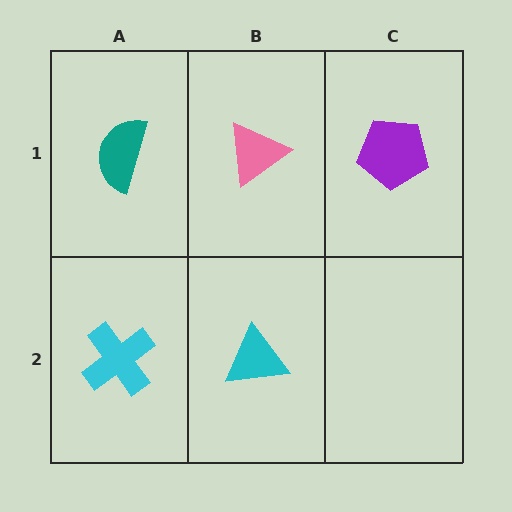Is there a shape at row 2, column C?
No, that cell is empty.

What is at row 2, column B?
A cyan triangle.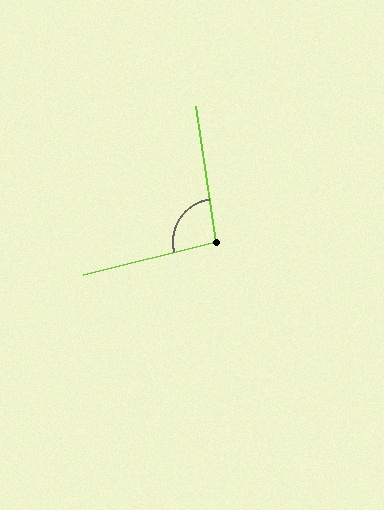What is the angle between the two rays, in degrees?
Approximately 96 degrees.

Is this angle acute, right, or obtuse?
It is obtuse.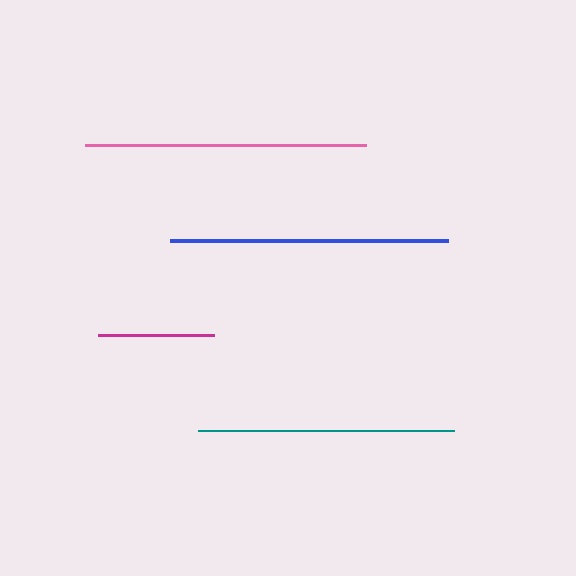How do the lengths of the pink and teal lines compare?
The pink and teal lines are approximately the same length.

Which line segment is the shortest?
The magenta line is the shortest at approximately 117 pixels.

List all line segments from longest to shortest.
From longest to shortest: pink, blue, teal, magenta.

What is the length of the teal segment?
The teal segment is approximately 256 pixels long.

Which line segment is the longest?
The pink line is the longest at approximately 281 pixels.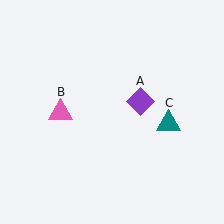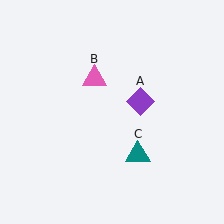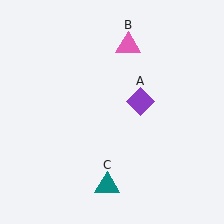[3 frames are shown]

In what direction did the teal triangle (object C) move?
The teal triangle (object C) moved down and to the left.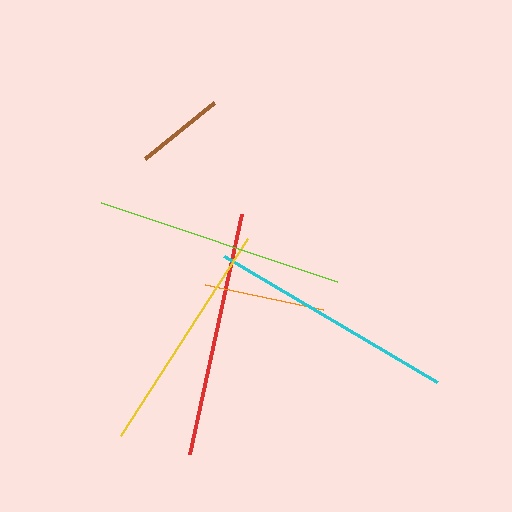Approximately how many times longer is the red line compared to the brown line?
The red line is approximately 2.8 times the length of the brown line.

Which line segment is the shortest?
The brown line is the shortest at approximately 89 pixels.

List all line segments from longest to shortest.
From longest to shortest: lime, cyan, red, yellow, orange, brown.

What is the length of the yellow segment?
The yellow segment is approximately 235 pixels long.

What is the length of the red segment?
The red segment is approximately 246 pixels long.